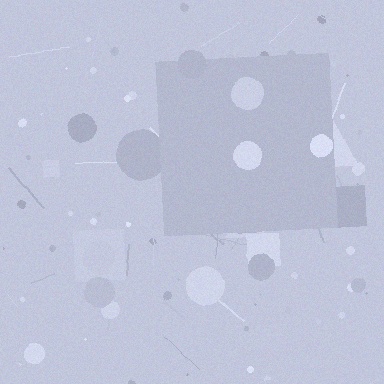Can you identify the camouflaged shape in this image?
The camouflaged shape is a square.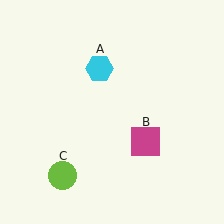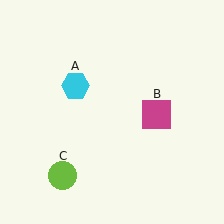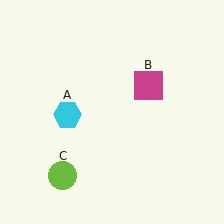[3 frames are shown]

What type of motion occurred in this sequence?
The cyan hexagon (object A), magenta square (object B) rotated counterclockwise around the center of the scene.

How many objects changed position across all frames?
2 objects changed position: cyan hexagon (object A), magenta square (object B).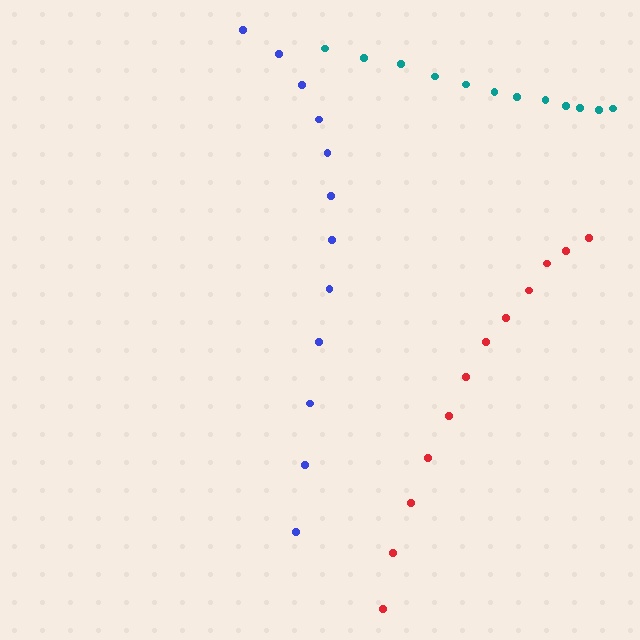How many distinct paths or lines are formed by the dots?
There are 3 distinct paths.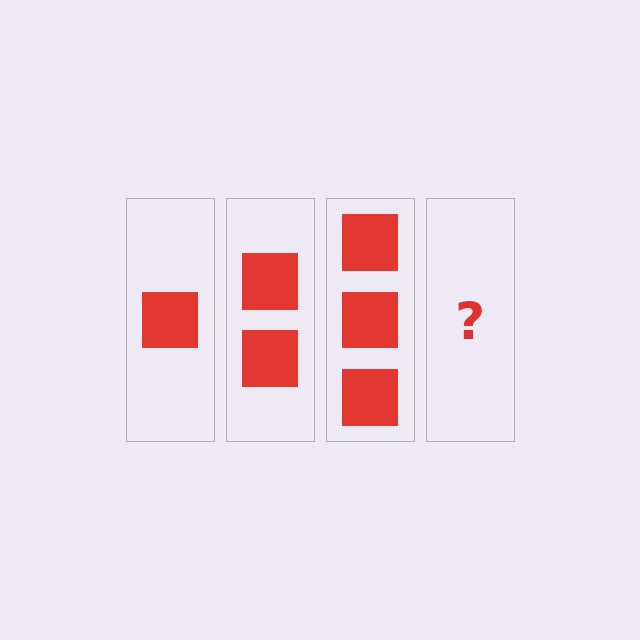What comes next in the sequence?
The next element should be 4 squares.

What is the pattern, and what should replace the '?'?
The pattern is that each step adds one more square. The '?' should be 4 squares.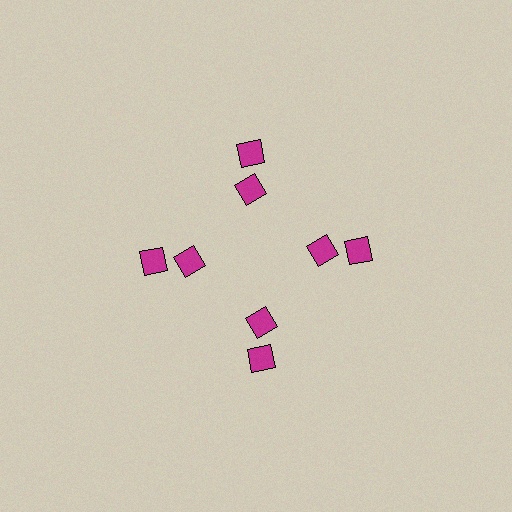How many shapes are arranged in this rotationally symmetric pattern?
There are 8 shapes, arranged in 4 groups of 2.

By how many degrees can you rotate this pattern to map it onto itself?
The pattern maps onto itself every 90 degrees of rotation.